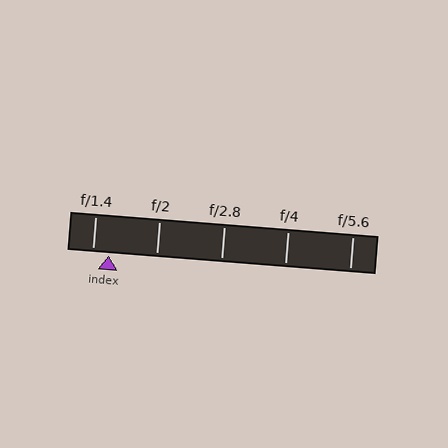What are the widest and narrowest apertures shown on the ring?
The widest aperture shown is f/1.4 and the narrowest is f/5.6.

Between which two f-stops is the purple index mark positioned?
The index mark is between f/1.4 and f/2.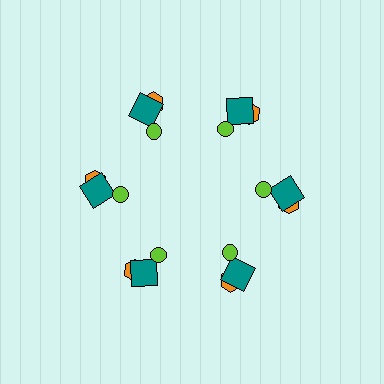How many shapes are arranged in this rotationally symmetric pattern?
There are 18 shapes, arranged in 6 groups of 3.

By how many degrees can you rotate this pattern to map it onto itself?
The pattern maps onto itself every 60 degrees of rotation.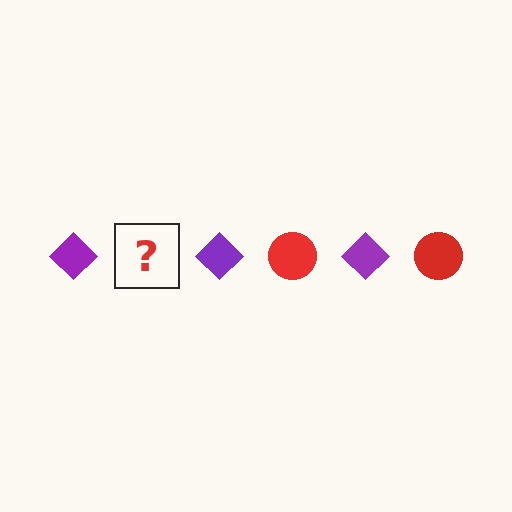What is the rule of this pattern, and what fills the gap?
The rule is that the pattern alternates between purple diamond and red circle. The gap should be filled with a red circle.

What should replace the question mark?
The question mark should be replaced with a red circle.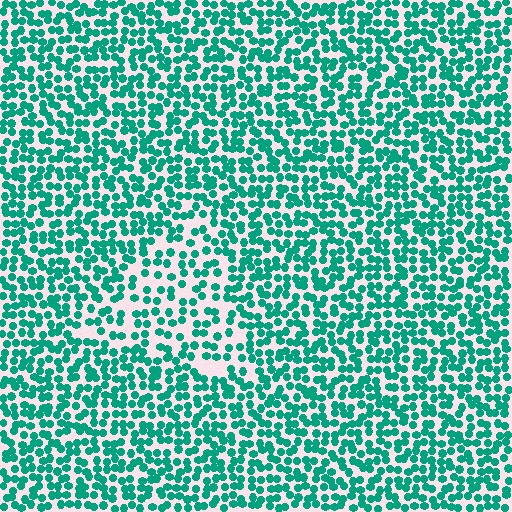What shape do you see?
I see a triangle.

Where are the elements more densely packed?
The elements are more densely packed outside the triangle boundary.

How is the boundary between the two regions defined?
The boundary is defined by a change in element density (approximately 1.7x ratio). All elements are the same color, size, and shape.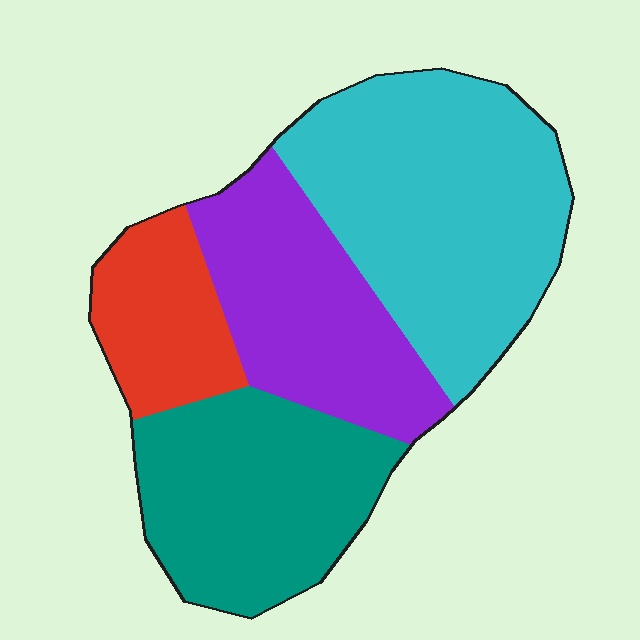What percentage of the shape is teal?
Teal takes up between a quarter and a half of the shape.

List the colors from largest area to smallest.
From largest to smallest: cyan, teal, purple, red.